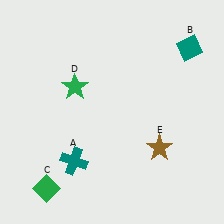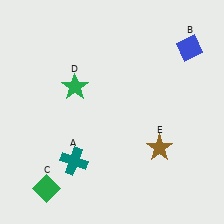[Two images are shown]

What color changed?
The diamond (B) changed from teal in Image 1 to blue in Image 2.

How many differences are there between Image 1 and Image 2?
There is 1 difference between the two images.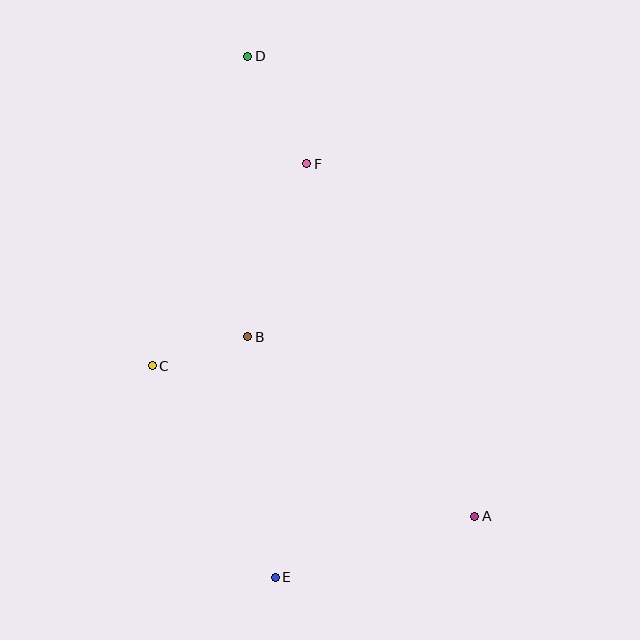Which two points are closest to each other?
Points B and C are closest to each other.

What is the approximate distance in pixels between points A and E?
The distance between A and E is approximately 209 pixels.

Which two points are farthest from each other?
Points D and E are farthest from each other.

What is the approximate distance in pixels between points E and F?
The distance between E and F is approximately 415 pixels.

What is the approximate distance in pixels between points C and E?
The distance between C and E is approximately 245 pixels.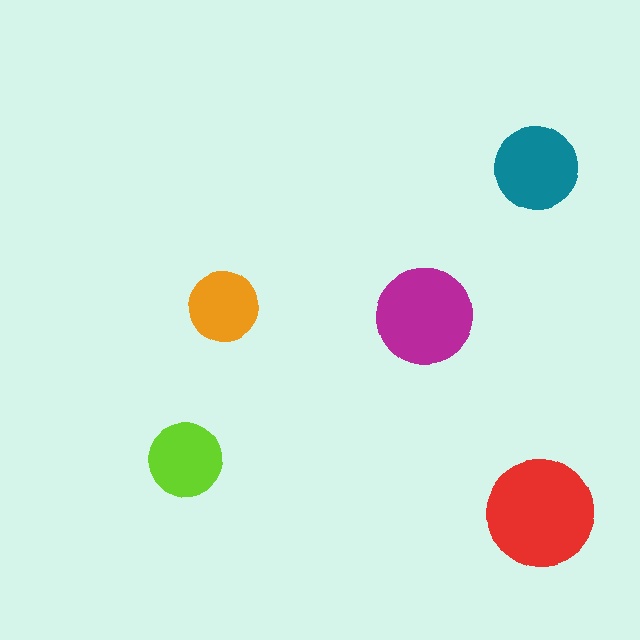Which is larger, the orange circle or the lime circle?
The lime one.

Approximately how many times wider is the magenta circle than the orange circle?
About 1.5 times wider.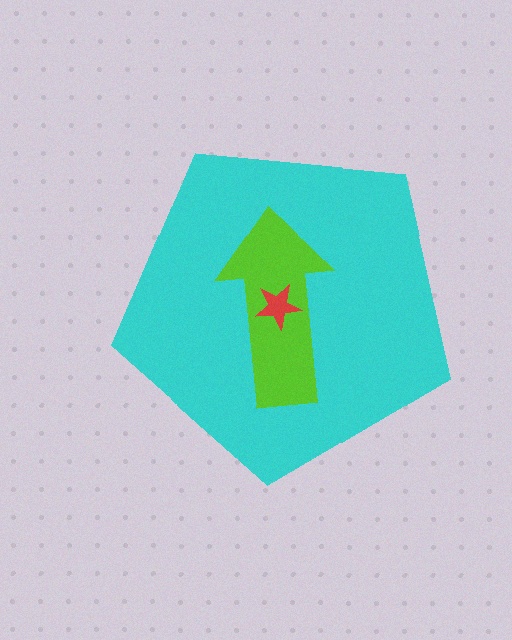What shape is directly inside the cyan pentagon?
The lime arrow.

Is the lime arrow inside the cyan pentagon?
Yes.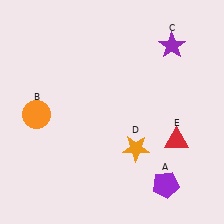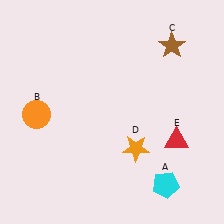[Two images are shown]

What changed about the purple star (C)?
In Image 1, C is purple. In Image 2, it changed to brown.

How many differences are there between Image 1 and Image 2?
There are 2 differences between the two images.